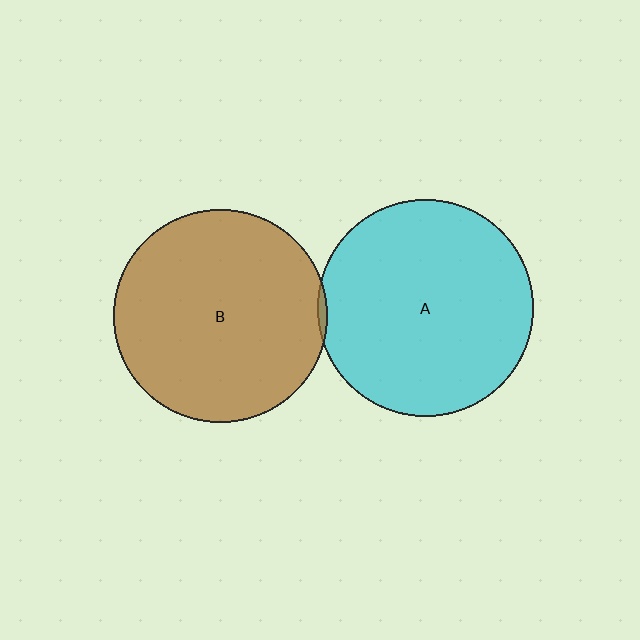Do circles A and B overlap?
Yes.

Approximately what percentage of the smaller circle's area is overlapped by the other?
Approximately 5%.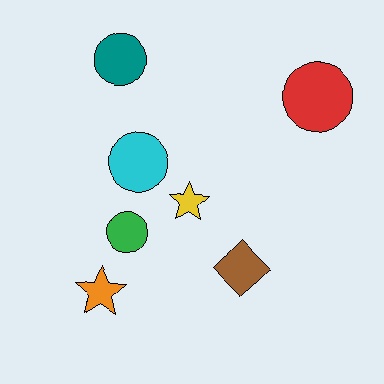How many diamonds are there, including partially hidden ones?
There is 1 diamond.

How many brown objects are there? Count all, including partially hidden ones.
There is 1 brown object.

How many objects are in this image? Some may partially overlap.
There are 7 objects.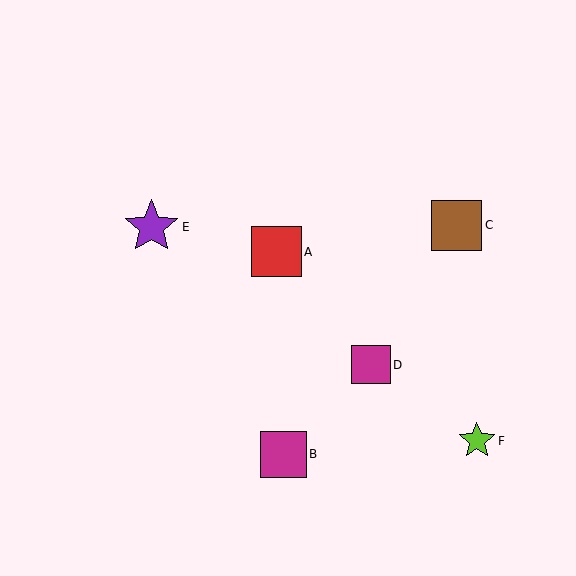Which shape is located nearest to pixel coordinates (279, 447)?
The magenta square (labeled B) at (283, 454) is nearest to that location.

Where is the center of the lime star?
The center of the lime star is at (477, 441).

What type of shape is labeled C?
Shape C is a brown square.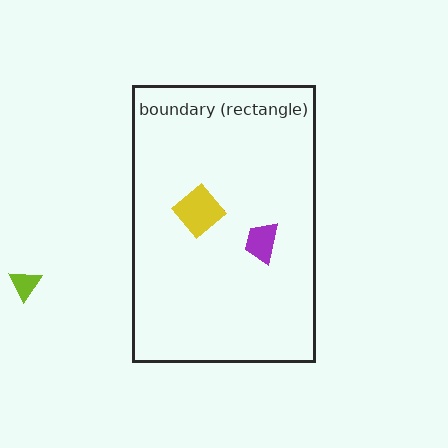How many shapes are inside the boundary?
3 inside, 1 outside.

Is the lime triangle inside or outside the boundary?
Outside.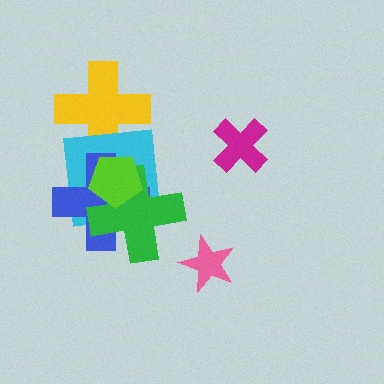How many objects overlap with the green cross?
3 objects overlap with the green cross.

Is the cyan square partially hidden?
Yes, it is partially covered by another shape.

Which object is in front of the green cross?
The lime pentagon is in front of the green cross.